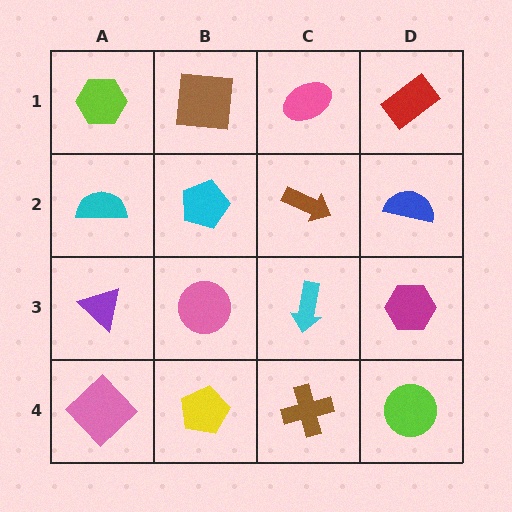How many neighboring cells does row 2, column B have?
4.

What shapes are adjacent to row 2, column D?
A red rectangle (row 1, column D), a magenta hexagon (row 3, column D), a brown arrow (row 2, column C).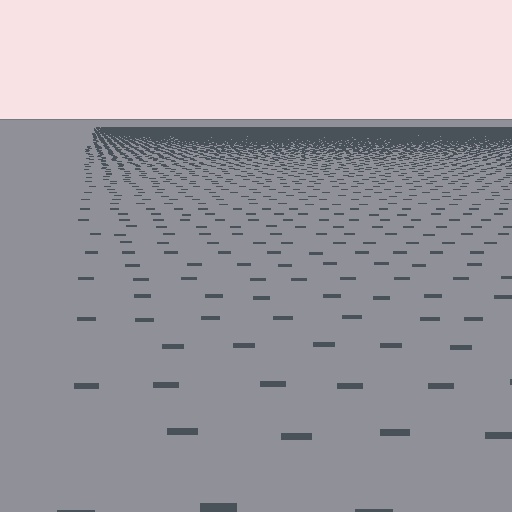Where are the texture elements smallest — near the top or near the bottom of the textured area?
Near the top.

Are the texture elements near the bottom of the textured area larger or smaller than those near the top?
Larger. Near the bottom, elements are closer to the viewer and appear at a bigger on-screen size.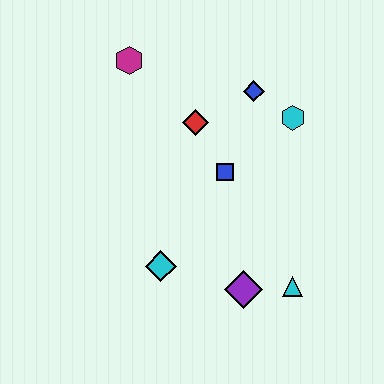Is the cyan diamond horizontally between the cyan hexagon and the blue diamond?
No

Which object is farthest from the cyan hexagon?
The cyan diamond is farthest from the cyan hexagon.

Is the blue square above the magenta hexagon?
No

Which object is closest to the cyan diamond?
The purple diamond is closest to the cyan diamond.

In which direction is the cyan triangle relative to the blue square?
The cyan triangle is below the blue square.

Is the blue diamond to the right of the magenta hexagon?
Yes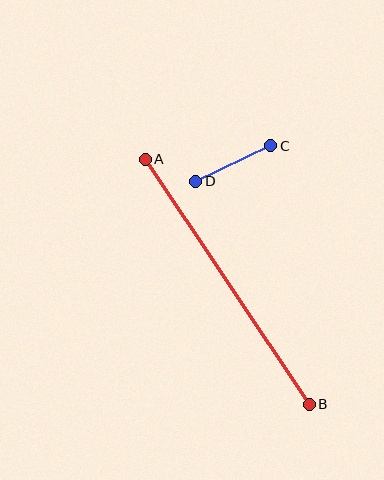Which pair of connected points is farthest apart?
Points A and B are farthest apart.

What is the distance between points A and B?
The distance is approximately 295 pixels.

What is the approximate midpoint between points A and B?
The midpoint is at approximately (227, 282) pixels.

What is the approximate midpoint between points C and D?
The midpoint is at approximately (233, 164) pixels.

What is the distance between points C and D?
The distance is approximately 83 pixels.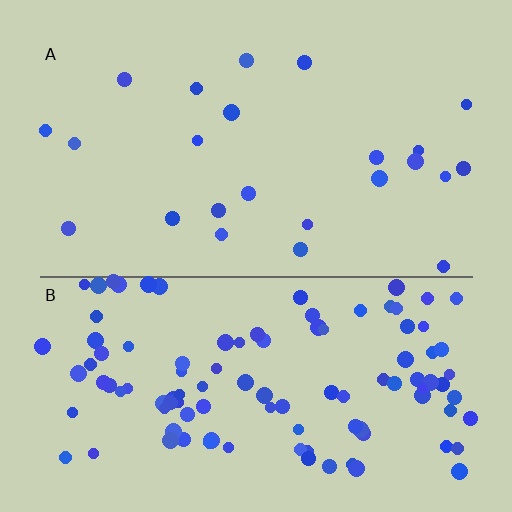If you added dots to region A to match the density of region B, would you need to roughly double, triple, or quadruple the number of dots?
Approximately quadruple.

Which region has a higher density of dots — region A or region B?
B (the bottom).